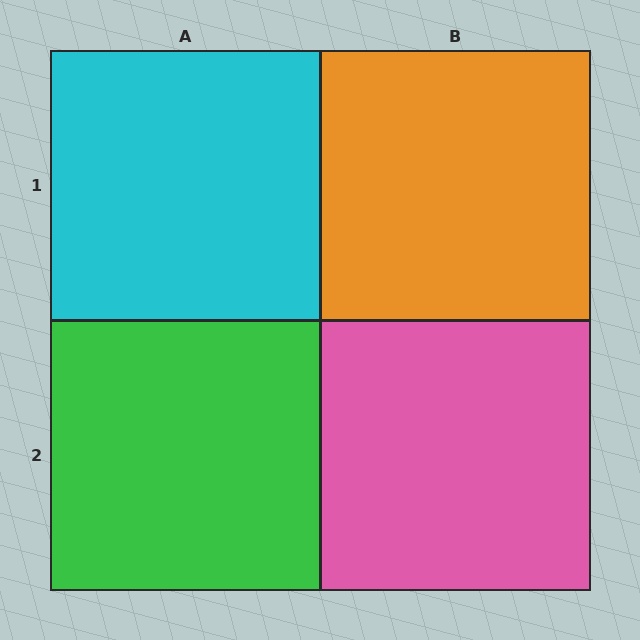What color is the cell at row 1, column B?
Orange.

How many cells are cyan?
1 cell is cyan.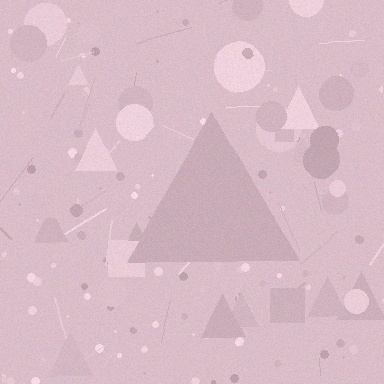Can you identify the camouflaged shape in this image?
The camouflaged shape is a triangle.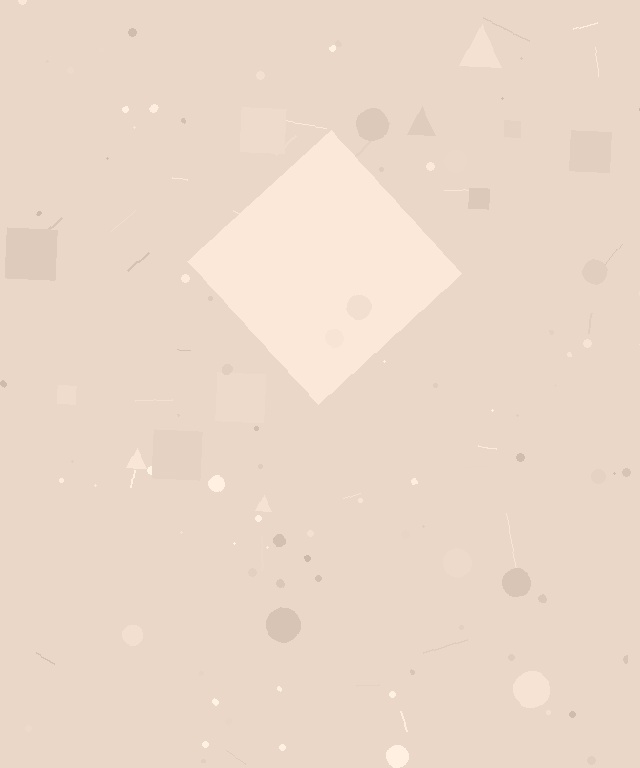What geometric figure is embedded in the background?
A diamond is embedded in the background.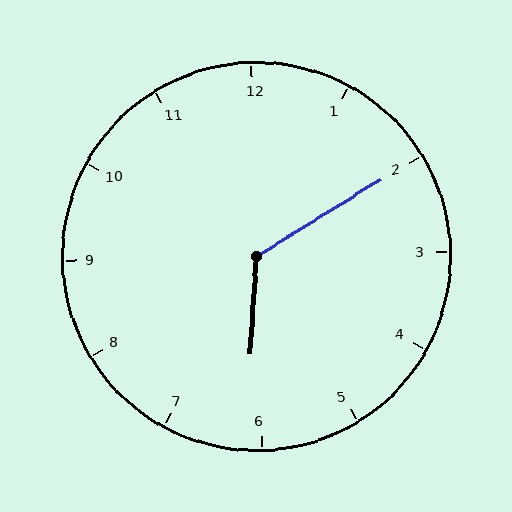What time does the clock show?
6:10.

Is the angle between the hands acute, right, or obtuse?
It is obtuse.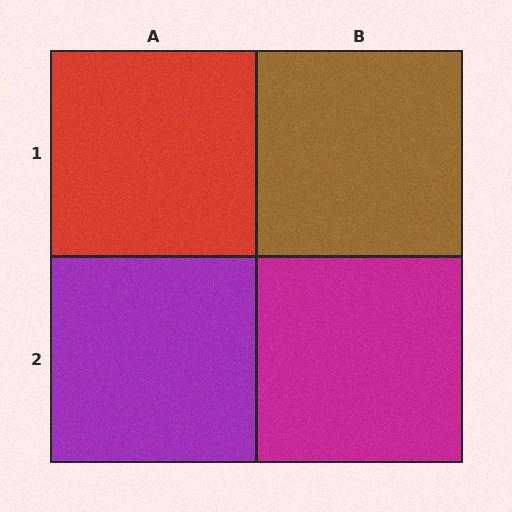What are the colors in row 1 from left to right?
Red, brown.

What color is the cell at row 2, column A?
Purple.